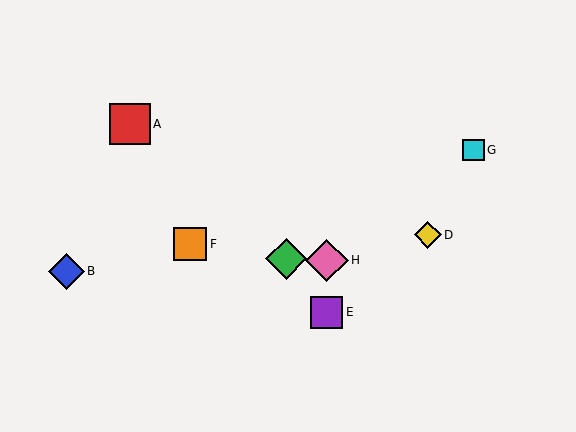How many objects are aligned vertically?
2 objects (E, H) are aligned vertically.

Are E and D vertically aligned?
No, E is at x≈327 and D is at x≈428.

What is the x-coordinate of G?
Object G is at x≈473.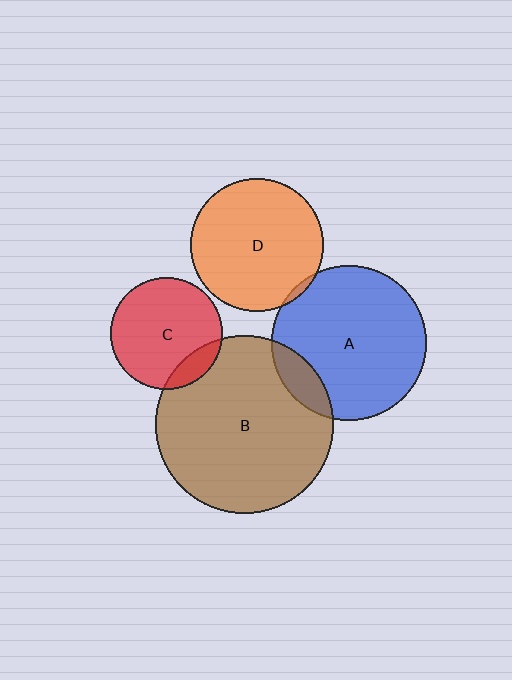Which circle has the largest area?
Circle B (brown).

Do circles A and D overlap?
Yes.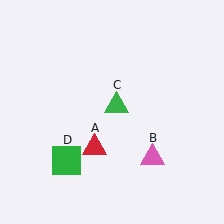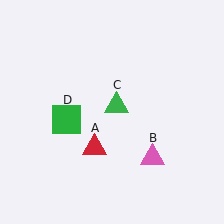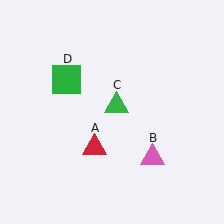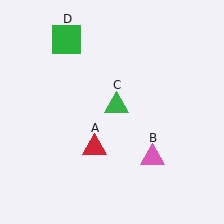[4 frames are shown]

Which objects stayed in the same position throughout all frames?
Red triangle (object A) and pink triangle (object B) and green triangle (object C) remained stationary.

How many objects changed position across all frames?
1 object changed position: green square (object D).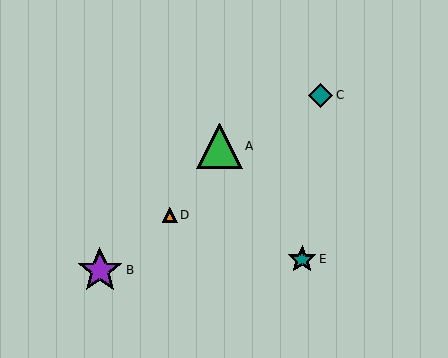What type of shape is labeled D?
Shape D is an orange triangle.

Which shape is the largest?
The purple star (labeled B) is the largest.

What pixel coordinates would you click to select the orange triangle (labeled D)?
Click at (170, 215) to select the orange triangle D.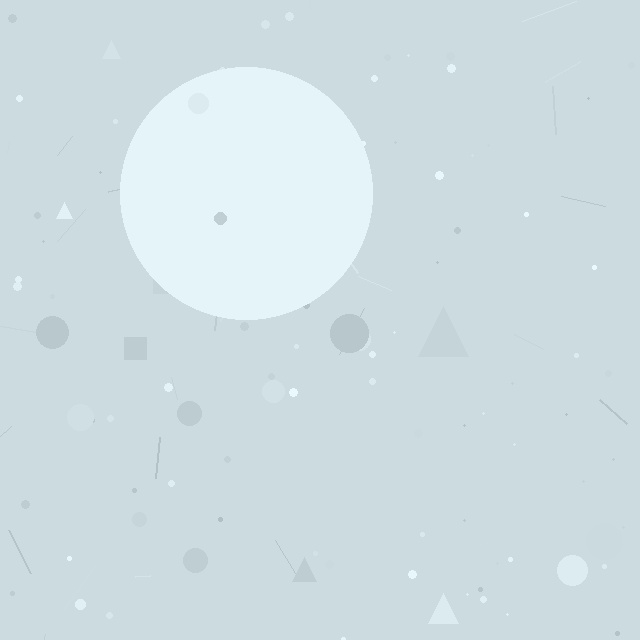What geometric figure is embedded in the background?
A circle is embedded in the background.